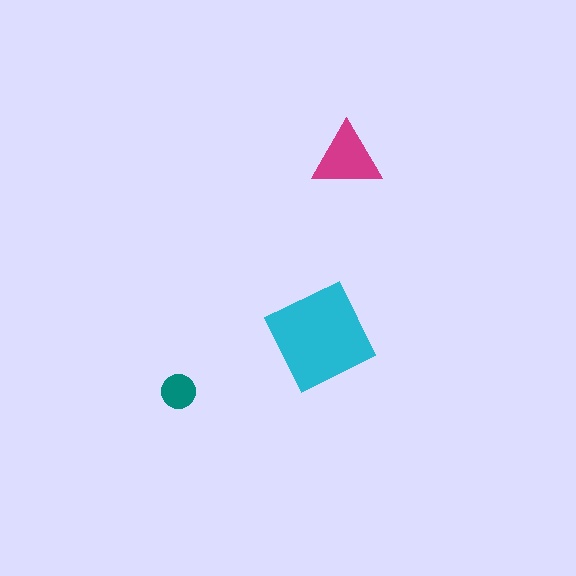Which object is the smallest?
The teal circle.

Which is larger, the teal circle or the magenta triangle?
The magenta triangle.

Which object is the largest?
The cyan diamond.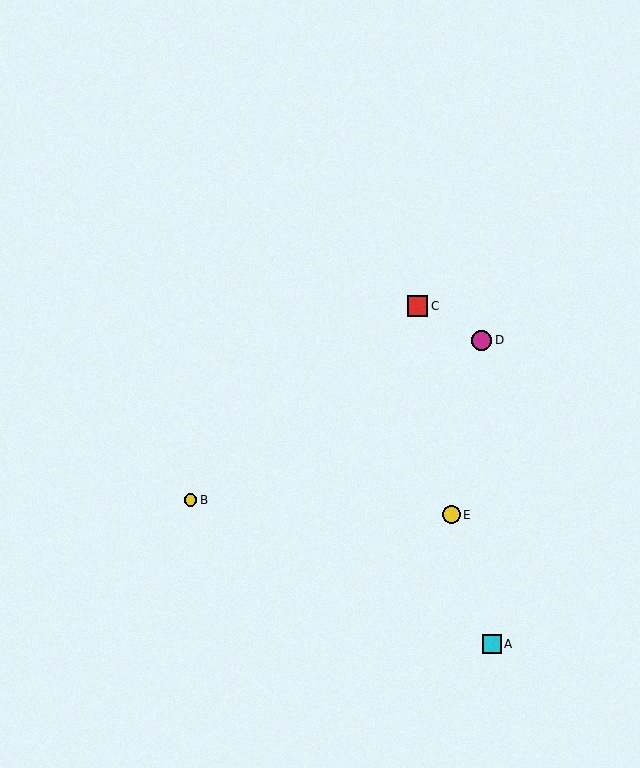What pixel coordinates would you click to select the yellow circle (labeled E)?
Click at (451, 515) to select the yellow circle E.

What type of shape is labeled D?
Shape D is a magenta circle.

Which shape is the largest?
The red square (labeled C) is the largest.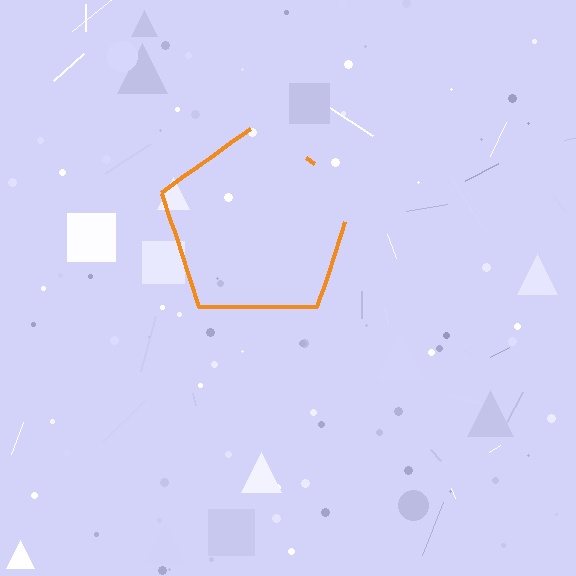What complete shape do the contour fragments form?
The contour fragments form a pentagon.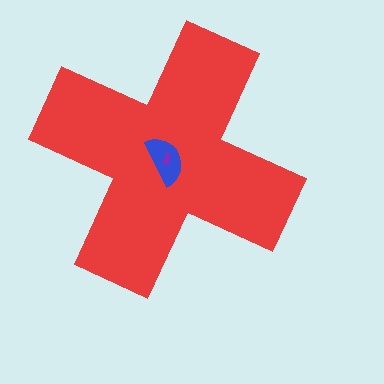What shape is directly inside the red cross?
The blue semicircle.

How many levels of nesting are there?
3.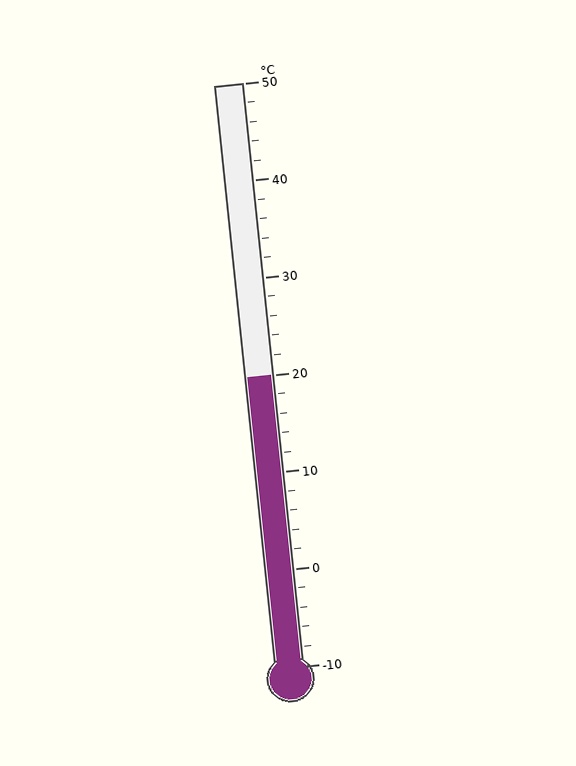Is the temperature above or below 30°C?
The temperature is below 30°C.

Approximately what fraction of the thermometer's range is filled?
The thermometer is filled to approximately 50% of its range.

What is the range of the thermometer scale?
The thermometer scale ranges from -10°C to 50°C.